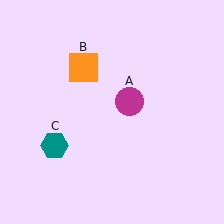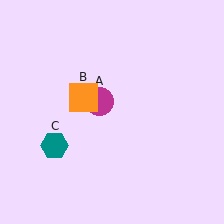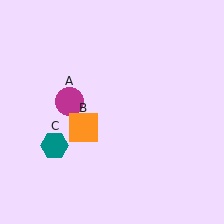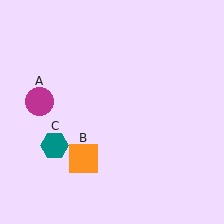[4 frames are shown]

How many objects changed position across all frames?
2 objects changed position: magenta circle (object A), orange square (object B).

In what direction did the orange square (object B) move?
The orange square (object B) moved down.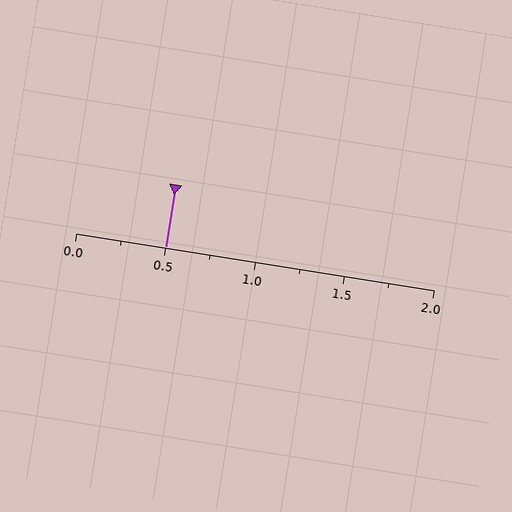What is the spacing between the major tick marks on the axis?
The major ticks are spaced 0.5 apart.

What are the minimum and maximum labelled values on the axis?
The axis runs from 0.0 to 2.0.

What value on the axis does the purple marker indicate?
The marker indicates approximately 0.5.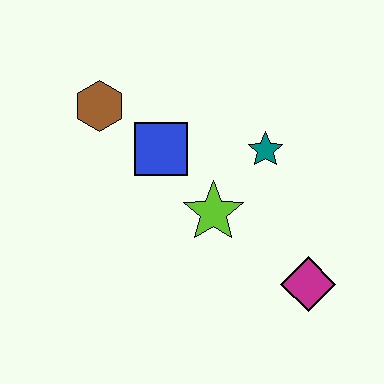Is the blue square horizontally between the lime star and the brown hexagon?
Yes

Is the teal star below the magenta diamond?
No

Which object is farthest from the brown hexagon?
The magenta diamond is farthest from the brown hexagon.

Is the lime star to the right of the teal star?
No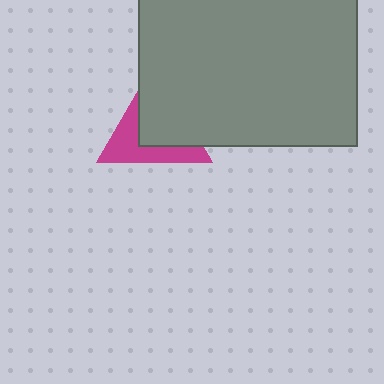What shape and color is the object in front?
The object in front is a gray rectangle.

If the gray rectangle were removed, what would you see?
You would see the complete magenta triangle.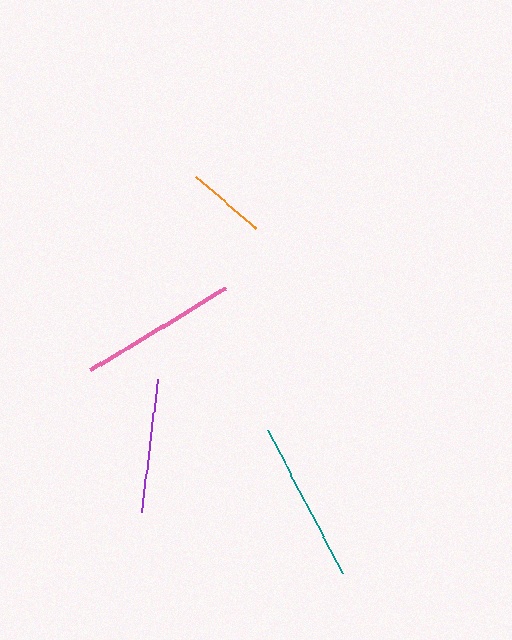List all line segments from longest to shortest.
From longest to shortest: teal, pink, purple, orange.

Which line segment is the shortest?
The orange line is the shortest at approximately 80 pixels.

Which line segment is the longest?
The teal line is the longest at approximately 162 pixels.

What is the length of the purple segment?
The purple segment is approximately 134 pixels long.